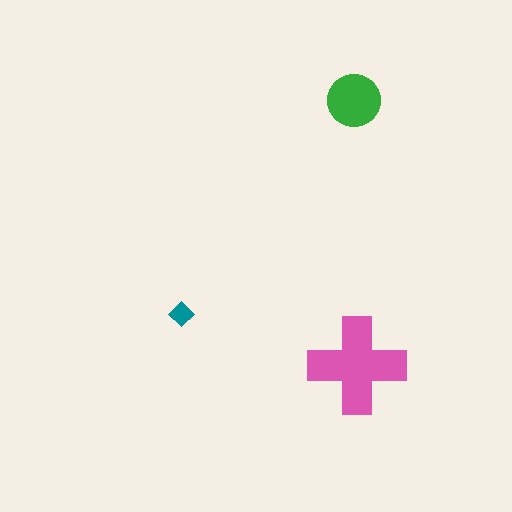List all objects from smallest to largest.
The teal diamond, the green circle, the pink cross.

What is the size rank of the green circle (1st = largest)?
2nd.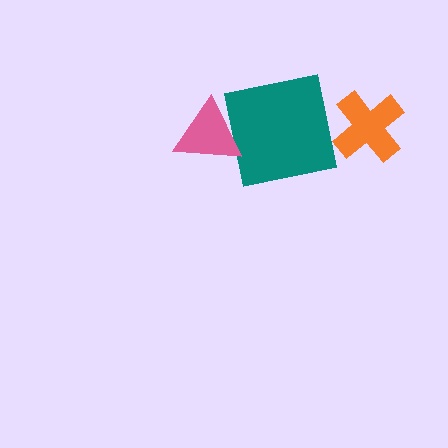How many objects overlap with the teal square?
1 object overlaps with the teal square.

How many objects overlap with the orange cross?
0 objects overlap with the orange cross.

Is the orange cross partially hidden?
No, no other shape covers it.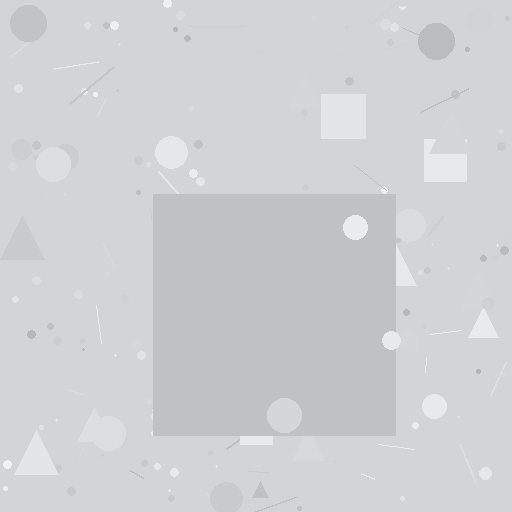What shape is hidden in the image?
A square is hidden in the image.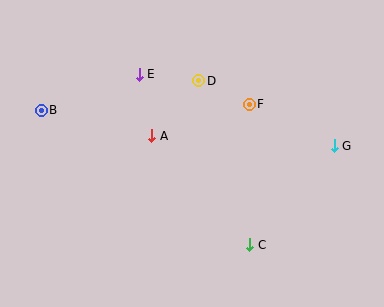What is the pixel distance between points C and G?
The distance between C and G is 130 pixels.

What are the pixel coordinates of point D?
Point D is at (199, 81).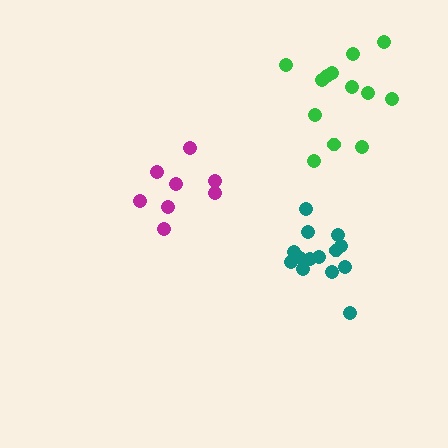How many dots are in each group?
Group 1: 14 dots, Group 2: 8 dots, Group 3: 13 dots (35 total).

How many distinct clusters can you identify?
There are 3 distinct clusters.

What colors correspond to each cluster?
The clusters are colored: teal, magenta, green.